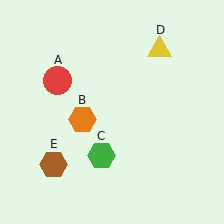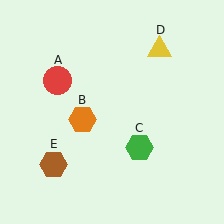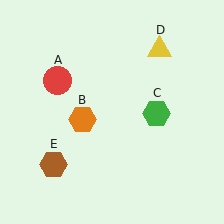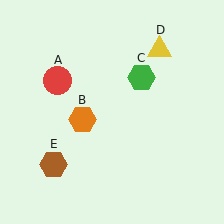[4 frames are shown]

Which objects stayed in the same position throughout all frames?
Red circle (object A) and orange hexagon (object B) and yellow triangle (object D) and brown hexagon (object E) remained stationary.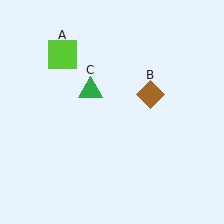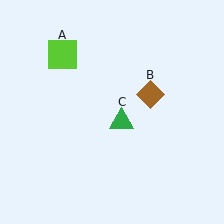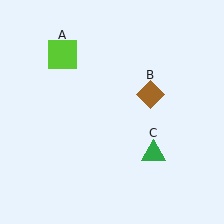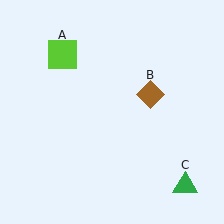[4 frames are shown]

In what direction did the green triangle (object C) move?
The green triangle (object C) moved down and to the right.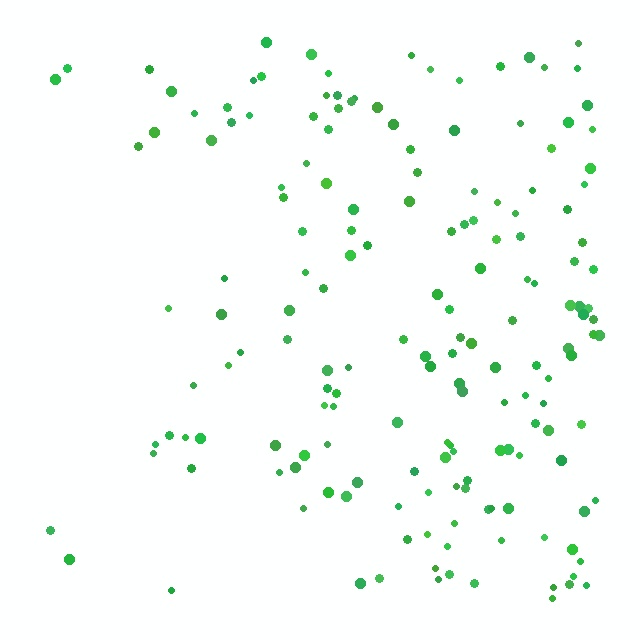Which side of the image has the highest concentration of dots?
The right.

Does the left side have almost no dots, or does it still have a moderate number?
Still a moderate number, just noticeably fewer than the right.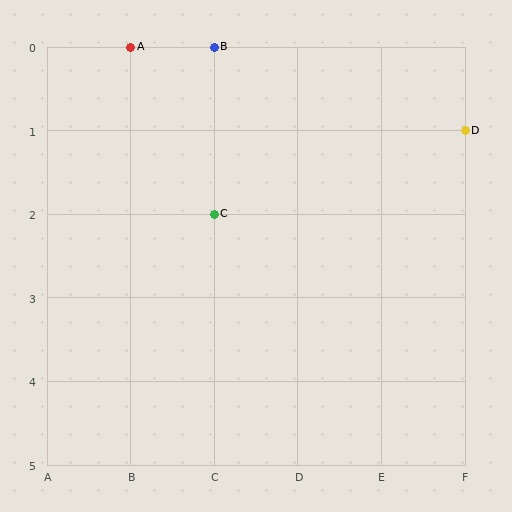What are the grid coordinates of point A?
Point A is at grid coordinates (B, 0).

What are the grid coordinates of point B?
Point B is at grid coordinates (C, 0).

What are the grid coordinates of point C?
Point C is at grid coordinates (C, 2).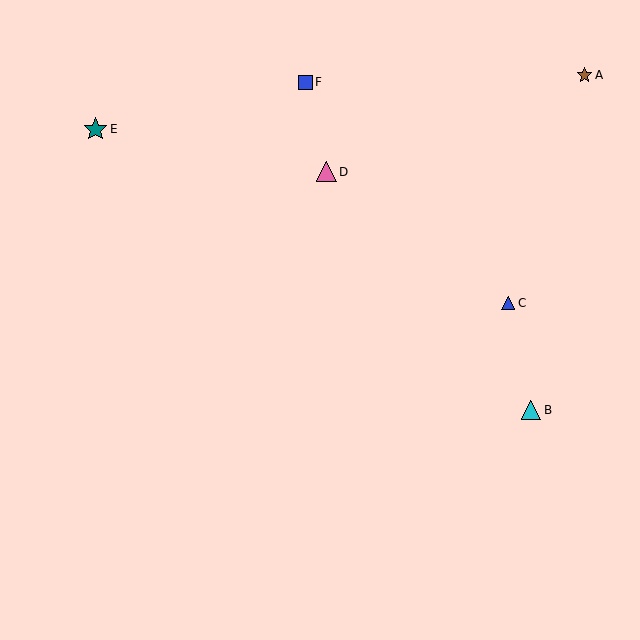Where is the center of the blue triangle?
The center of the blue triangle is at (508, 303).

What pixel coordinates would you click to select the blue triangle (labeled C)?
Click at (508, 303) to select the blue triangle C.